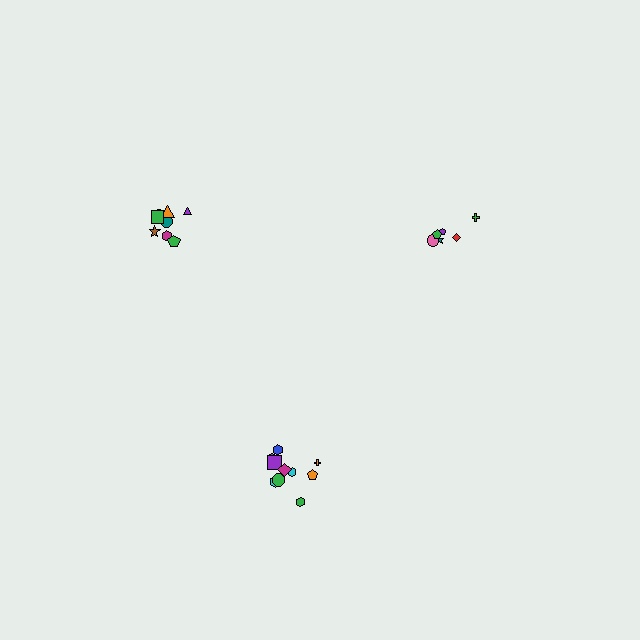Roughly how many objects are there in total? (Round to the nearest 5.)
Roughly 25 objects in total.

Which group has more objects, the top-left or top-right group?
The top-left group.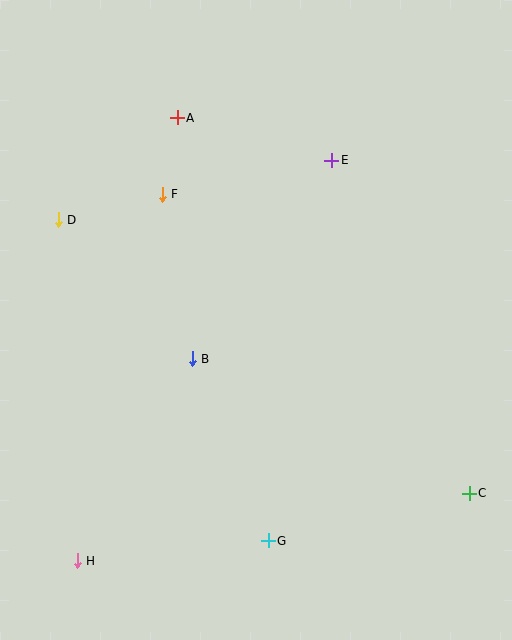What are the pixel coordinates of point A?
Point A is at (177, 118).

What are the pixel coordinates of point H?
Point H is at (77, 561).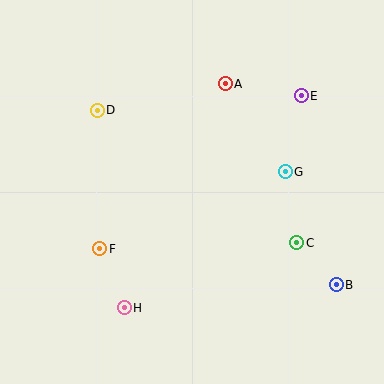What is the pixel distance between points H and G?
The distance between H and G is 211 pixels.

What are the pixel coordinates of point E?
Point E is at (301, 96).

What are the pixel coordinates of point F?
Point F is at (100, 249).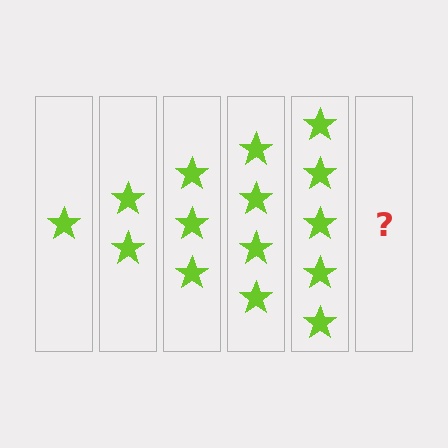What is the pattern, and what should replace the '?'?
The pattern is that each step adds one more star. The '?' should be 6 stars.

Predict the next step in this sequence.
The next step is 6 stars.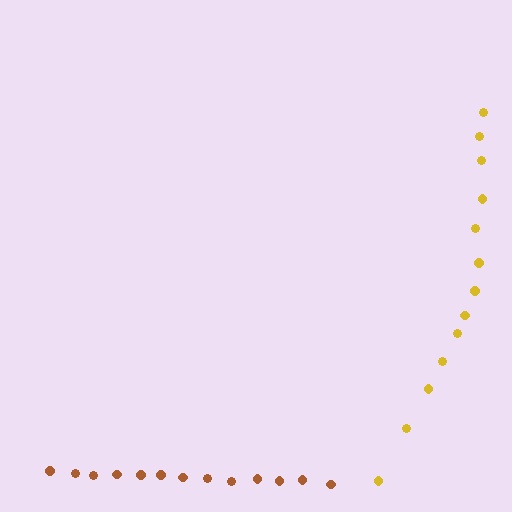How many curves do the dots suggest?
There are 2 distinct paths.